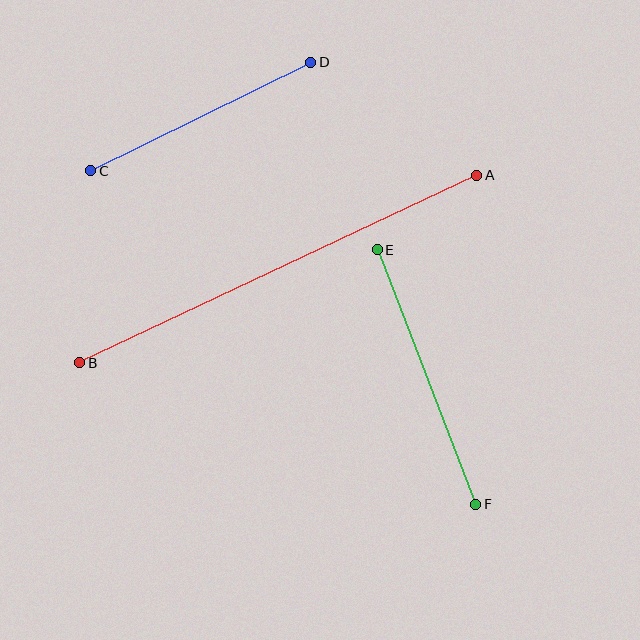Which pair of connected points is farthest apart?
Points A and B are farthest apart.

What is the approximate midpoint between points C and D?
The midpoint is at approximately (201, 117) pixels.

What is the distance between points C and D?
The distance is approximately 245 pixels.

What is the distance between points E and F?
The distance is approximately 273 pixels.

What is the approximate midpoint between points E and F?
The midpoint is at approximately (426, 377) pixels.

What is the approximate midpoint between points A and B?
The midpoint is at approximately (278, 269) pixels.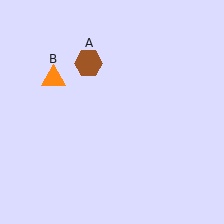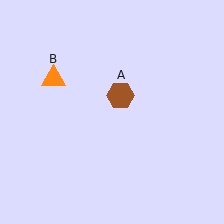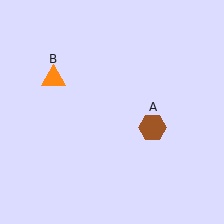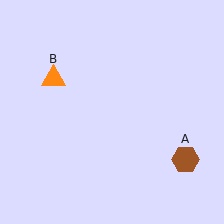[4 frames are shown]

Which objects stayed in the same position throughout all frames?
Orange triangle (object B) remained stationary.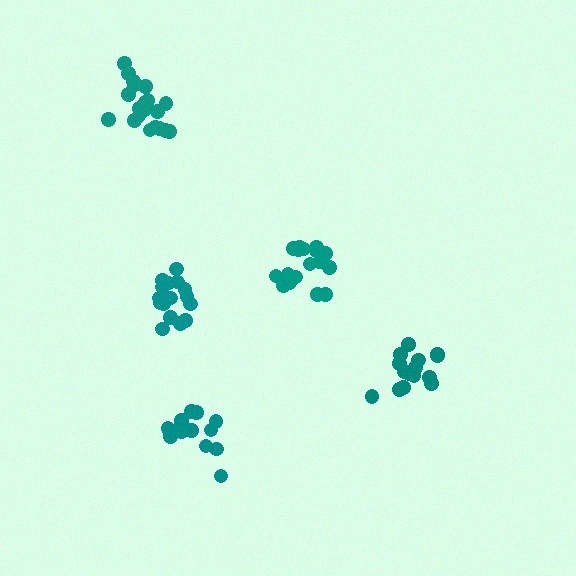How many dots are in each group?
Group 1: 14 dots, Group 2: 16 dots, Group 3: 17 dots, Group 4: 20 dots, Group 5: 15 dots (82 total).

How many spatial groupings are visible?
There are 5 spatial groupings.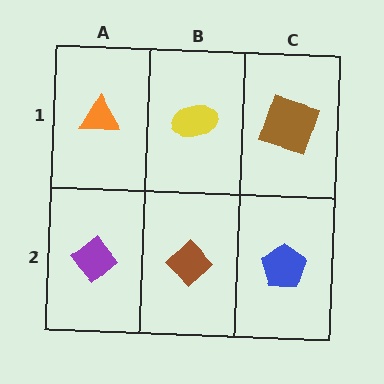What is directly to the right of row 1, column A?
A yellow ellipse.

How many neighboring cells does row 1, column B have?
3.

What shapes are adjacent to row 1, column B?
A brown diamond (row 2, column B), an orange triangle (row 1, column A), a brown square (row 1, column C).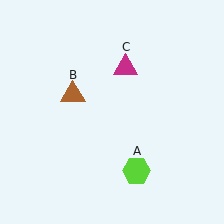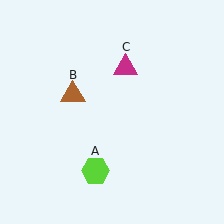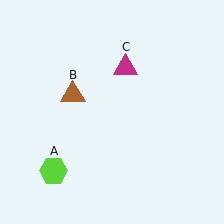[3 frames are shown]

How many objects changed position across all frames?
1 object changed position: lime hexagon (object A).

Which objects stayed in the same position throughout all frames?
Brown triangle (object B) and magenta triangle (object C) remained stationary.